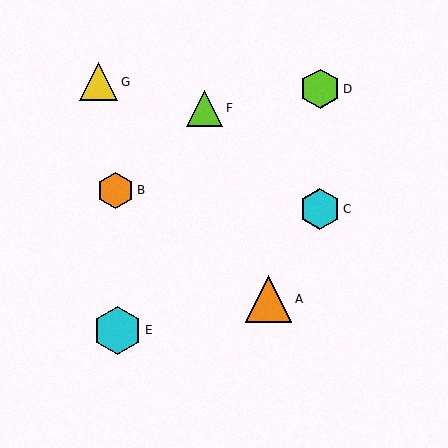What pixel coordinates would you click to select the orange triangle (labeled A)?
Click at (268, 299) to select the orange triangle A.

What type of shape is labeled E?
Shape E is a cyan hexagon.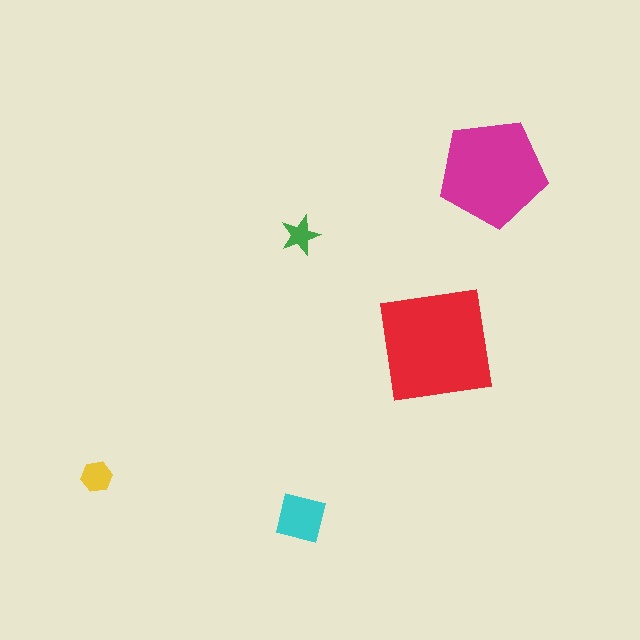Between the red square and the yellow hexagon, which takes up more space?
The red square.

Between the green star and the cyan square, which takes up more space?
The cyan square.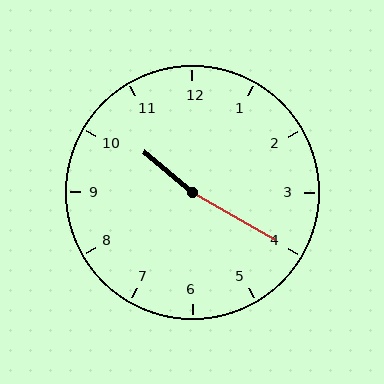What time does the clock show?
10:20.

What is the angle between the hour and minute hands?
Approximately 170 degrees.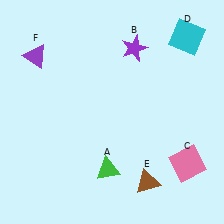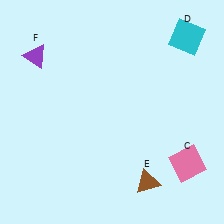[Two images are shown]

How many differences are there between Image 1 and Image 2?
There are 2 differences between the two images.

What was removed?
The green triangle (A), the purple star (B) were removed in Image 2.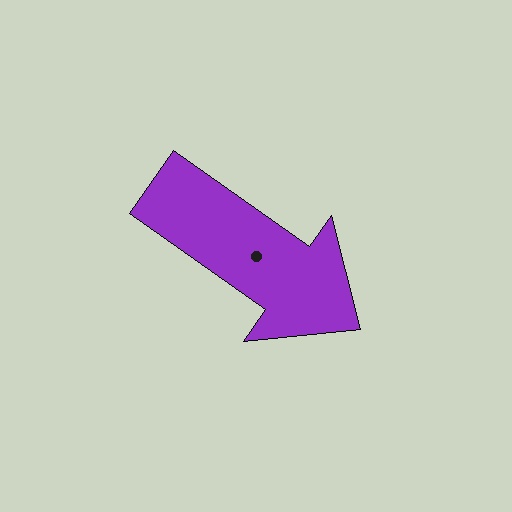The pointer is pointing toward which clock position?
Roughly 4 o'clock.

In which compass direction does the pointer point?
Southeast.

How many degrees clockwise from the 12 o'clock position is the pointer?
Approximately 125 degrees.